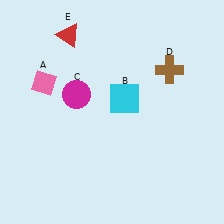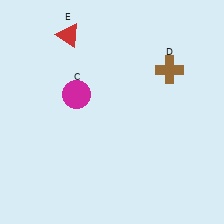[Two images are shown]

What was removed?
The cyan square (B), the pink diamond (A) were removed in Image 2.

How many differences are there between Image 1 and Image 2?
There are 2 differences between the two images.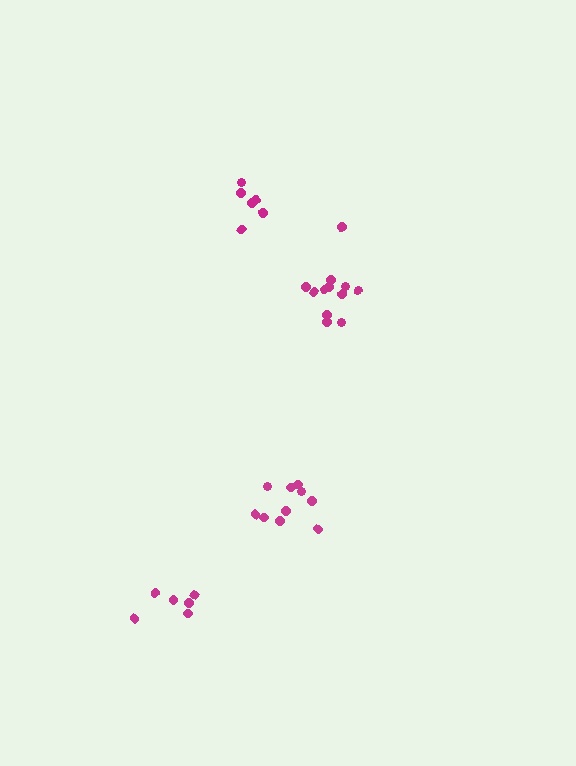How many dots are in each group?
Group 1: 6 dots, Group 2: 10 dots, Group 3: 12 dots, Group 4: 6 dots (34 total).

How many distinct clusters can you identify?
There are 4 distinct clusters.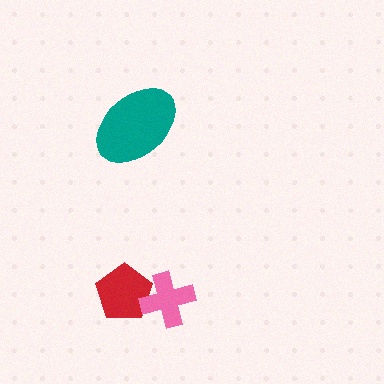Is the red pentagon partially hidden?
Yes, it is partially covered by another shape.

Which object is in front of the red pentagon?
The pink cross is in front of the red pentagon.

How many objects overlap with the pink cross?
1 object overlaps with the pink cross.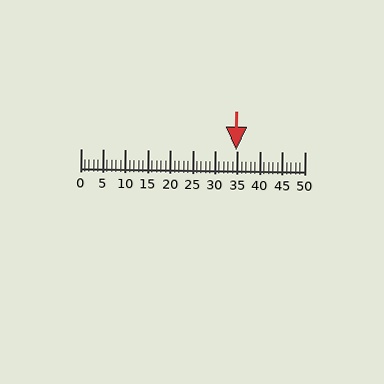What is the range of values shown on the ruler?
The ruler shows values from 0 to 50.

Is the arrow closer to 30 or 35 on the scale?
The arrow is closer to 35.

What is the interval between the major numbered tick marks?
The major tick marks are spaced 5 units apart.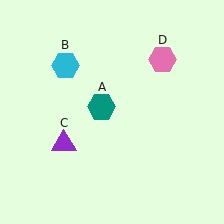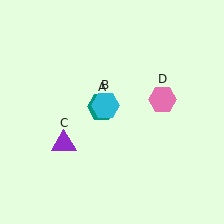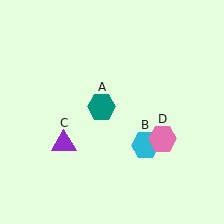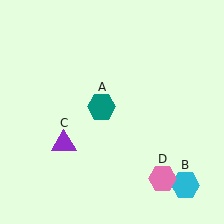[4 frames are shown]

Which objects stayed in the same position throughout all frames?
Teal hexagon (object A) and purple triangle (object C) remained stationary.